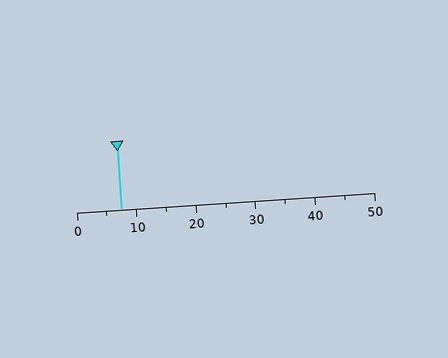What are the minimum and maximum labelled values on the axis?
The axis runs from 0 to 50.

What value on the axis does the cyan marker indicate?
The marker indicates approximately 7.5.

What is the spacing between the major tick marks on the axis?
The major ticks are spaced 10 apart.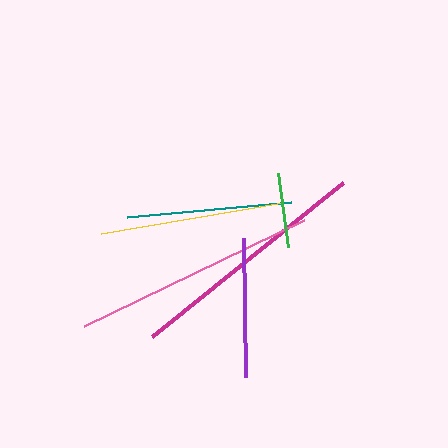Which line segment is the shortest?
The green line is the shortest at approximately 75 pixels.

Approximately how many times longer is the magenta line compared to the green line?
The magenta line is approximately 3.3 times the length of the green line.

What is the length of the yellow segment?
The yellow segment is approximately 185 pixels long.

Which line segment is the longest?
The magenta line is the longest at approximately 246 pixels.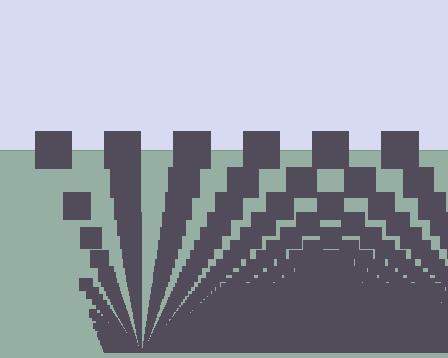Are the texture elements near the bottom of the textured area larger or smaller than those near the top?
Smaller. The gradient is inverted — elements near the bottom are smaller and denser.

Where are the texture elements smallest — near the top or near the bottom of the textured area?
Near the bottom.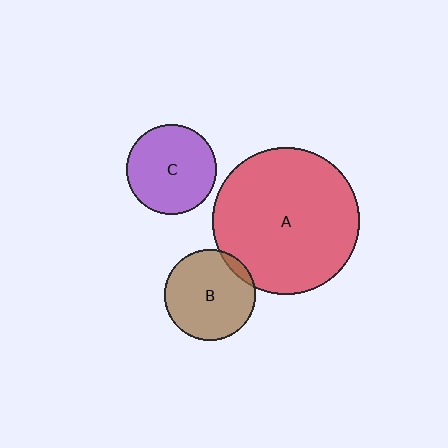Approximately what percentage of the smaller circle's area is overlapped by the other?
Approximately 5%.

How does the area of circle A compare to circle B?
Approximately 2.6 times.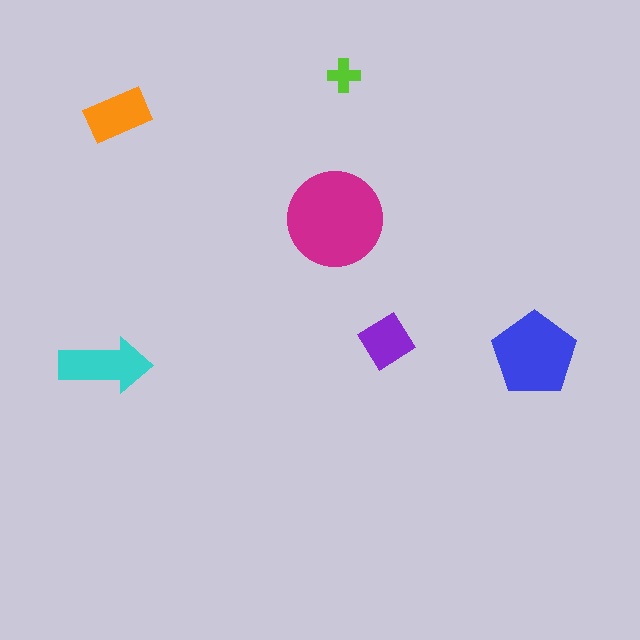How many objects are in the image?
There are 6 objects in the image.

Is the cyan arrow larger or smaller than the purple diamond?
Larger.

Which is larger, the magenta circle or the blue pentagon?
The magenta circle.